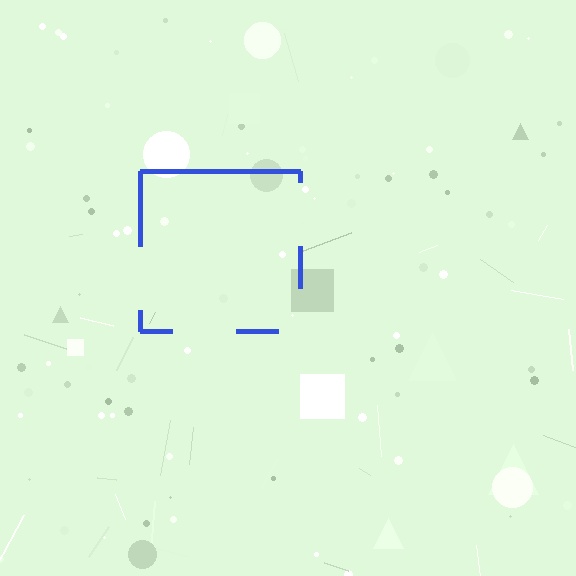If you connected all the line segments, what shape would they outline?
They would outline a square.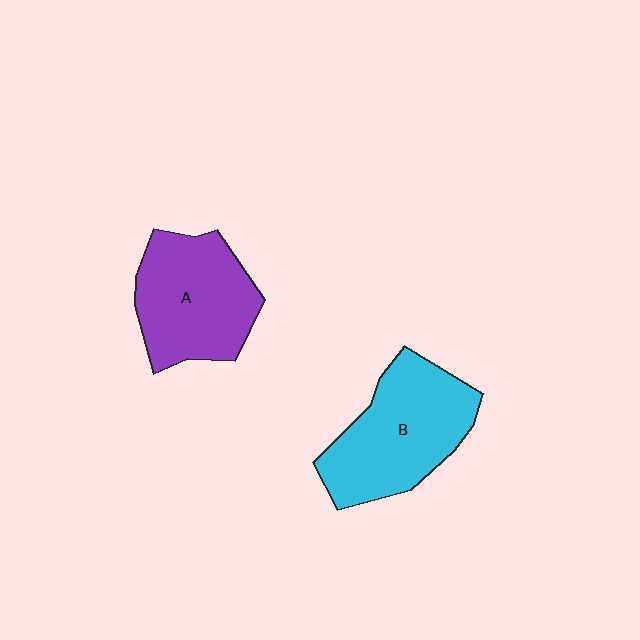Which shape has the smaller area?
Shape A (purple).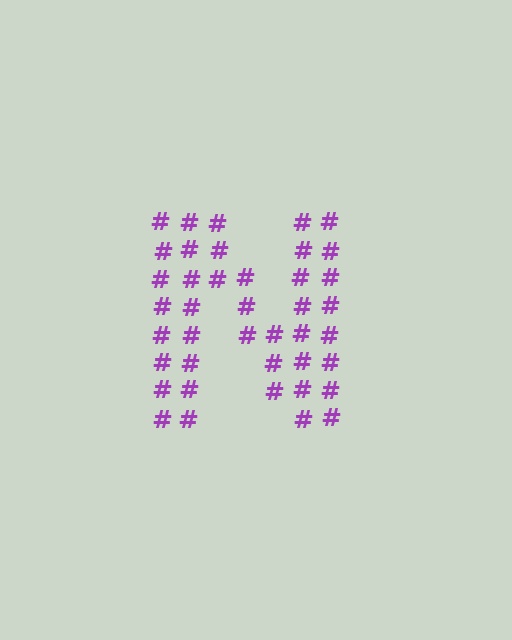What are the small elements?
The small elements are hash symbols.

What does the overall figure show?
The overall figure shows the letter N.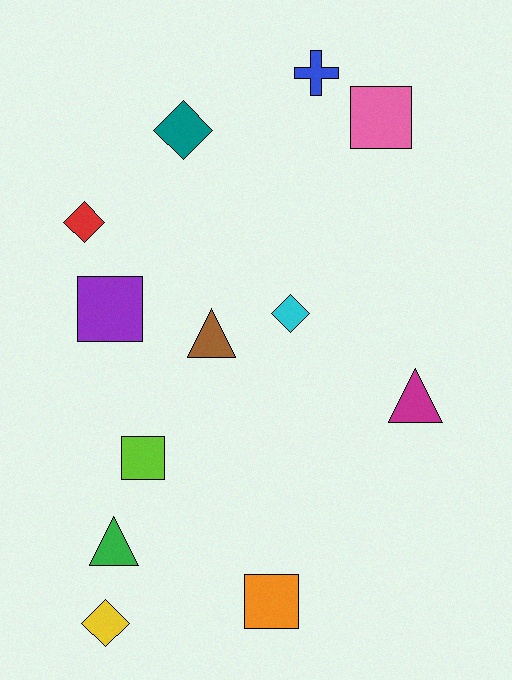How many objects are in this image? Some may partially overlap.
There are 12 objects.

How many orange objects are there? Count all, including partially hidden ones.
There is 1 orange object.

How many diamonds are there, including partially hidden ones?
There are 4 diamonds.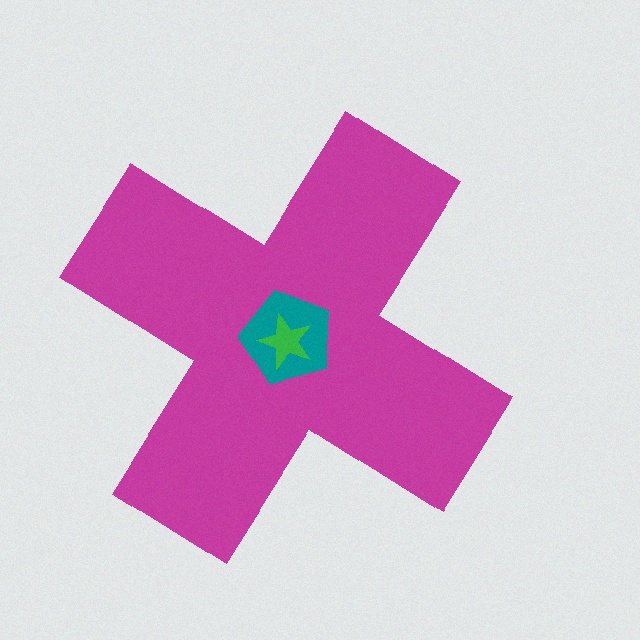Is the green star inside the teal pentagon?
Yes.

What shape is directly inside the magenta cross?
The teal pentagon.